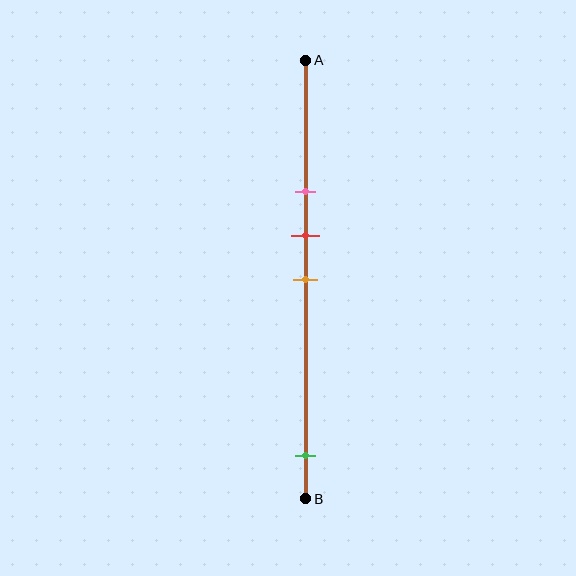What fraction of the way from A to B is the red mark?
The red mark is approximately 40% (0.4) of the way from A to B.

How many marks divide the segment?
There are 4 marks dividing the segment.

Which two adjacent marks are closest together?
The red and orange marks are the closest adjacent pair.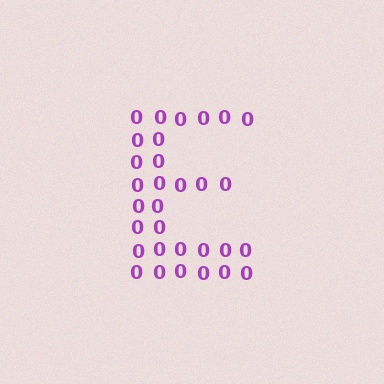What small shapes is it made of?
It is made of small digit 0's.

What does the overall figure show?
The overall figure shows the letter E.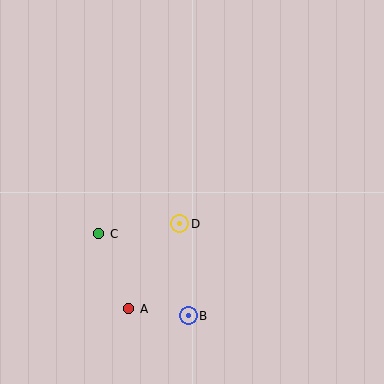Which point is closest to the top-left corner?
Point C is closest to the top-left corner.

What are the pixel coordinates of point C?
Point C is at (99, 234).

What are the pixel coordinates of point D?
Point D is at (180, 224).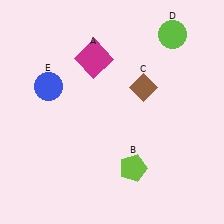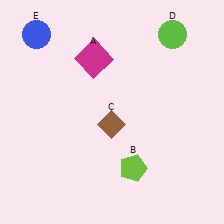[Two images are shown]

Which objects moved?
The objects that moved are: the brown diamond (C), the blue circle (E).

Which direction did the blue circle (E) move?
The blue circle (E) moved up.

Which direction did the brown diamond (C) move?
The brown diamond (C) moved down.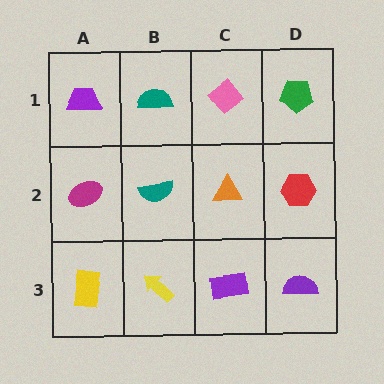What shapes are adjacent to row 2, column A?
A purple trapezoid (row 1, column A), a yellow rectangle (row 3, column A), a teal semicircle (row 2, column B).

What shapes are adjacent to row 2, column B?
A teal semicircle (row 1, column B), a yellow arrow (row 3, column B), a magenta ellipse (row 2, column A), an orange triangle (row 2, column C).